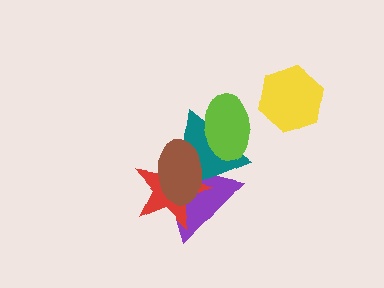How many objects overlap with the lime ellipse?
2 objects overlap with the lime ellipse.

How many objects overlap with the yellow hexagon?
0 objects overlap with the yellow hexagon.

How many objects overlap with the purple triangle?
4 objects overlap with the purple triangle.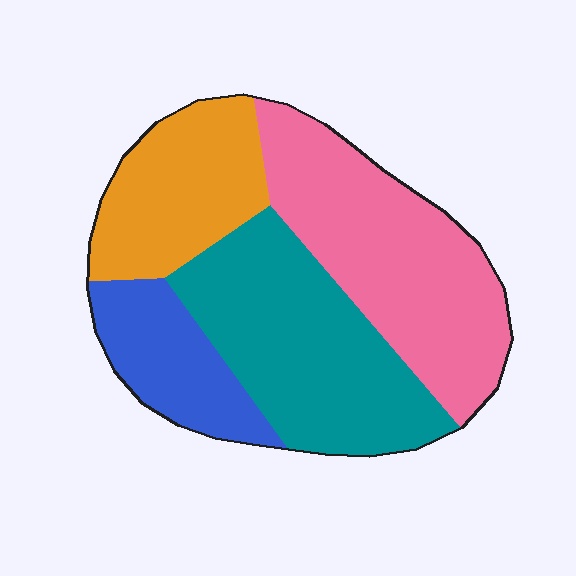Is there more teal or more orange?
Teal.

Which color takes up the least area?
Blue, at roughly 15%.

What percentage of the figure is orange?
Orange takes up about one fifth (1/5) of the figure.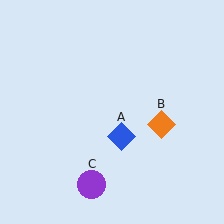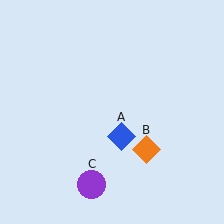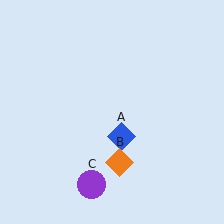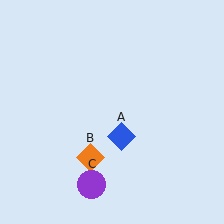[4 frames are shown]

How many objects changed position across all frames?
1 object changed position: orange diamond (object B).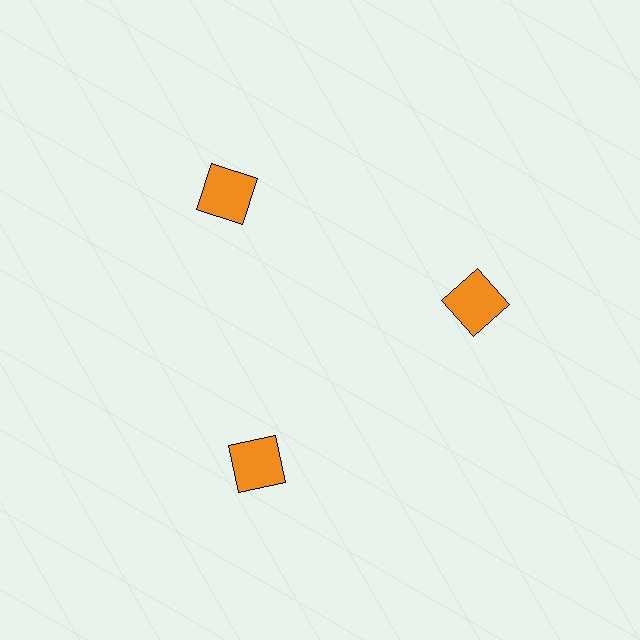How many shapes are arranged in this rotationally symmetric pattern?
There are 3 shapes, arranged in 3 groups of 1.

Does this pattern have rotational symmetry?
Yes, this pattern has 3-fold rotational symmetry. It looks the same after rotating 120 degrees around the center.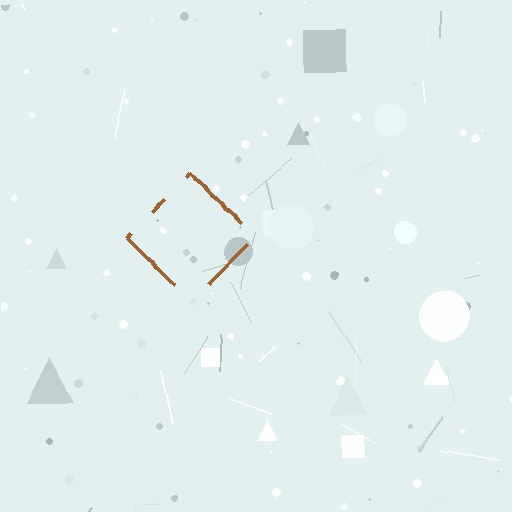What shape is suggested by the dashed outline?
The dashed outline suggests a diamond.